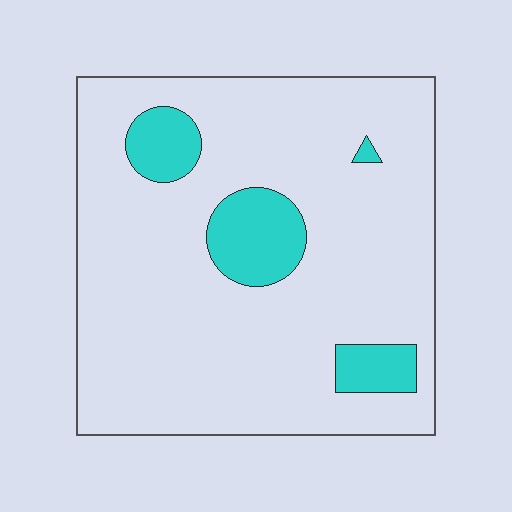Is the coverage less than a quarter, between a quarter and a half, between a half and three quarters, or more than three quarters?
Less than a quarter.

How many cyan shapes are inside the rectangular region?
4.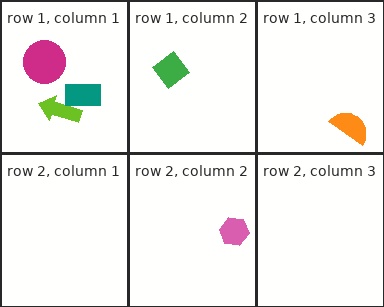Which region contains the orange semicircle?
The row 1, column 3 region.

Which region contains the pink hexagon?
The row 2, column 2 region.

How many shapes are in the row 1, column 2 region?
1.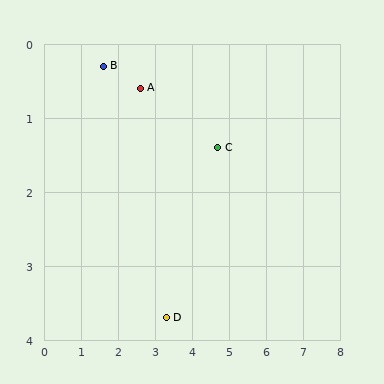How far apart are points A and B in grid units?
Points A and B are about 1.0 grid units apart.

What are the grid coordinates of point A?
Point A is at approximately (2.6, 0.6).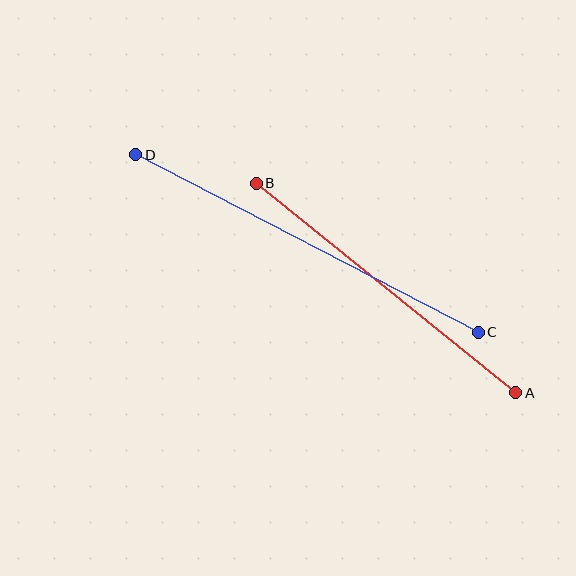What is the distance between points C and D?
The distance is approximately 386 pixels.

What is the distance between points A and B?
The distance is approximately 334 pixels.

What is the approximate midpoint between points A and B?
The midpoint is at approximately (386, 288) pixels.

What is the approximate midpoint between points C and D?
The midpoint is at approximately (307, 244) pixels.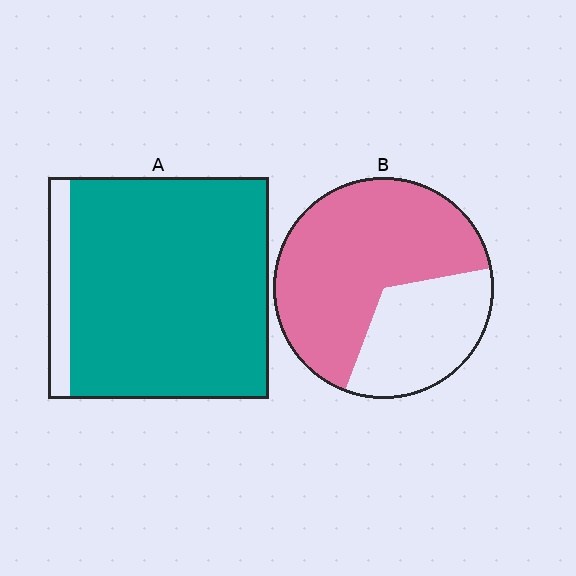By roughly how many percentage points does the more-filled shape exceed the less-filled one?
By roughly 25 percentage points (A over B).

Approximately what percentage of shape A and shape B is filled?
A is approximately 90% and B is approximately 65%.